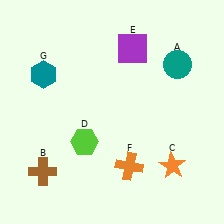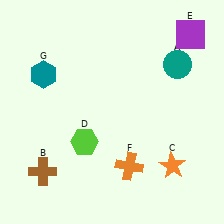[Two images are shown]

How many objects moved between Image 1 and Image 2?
1 object moved between the two images.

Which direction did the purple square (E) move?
The purple square (E) moved right.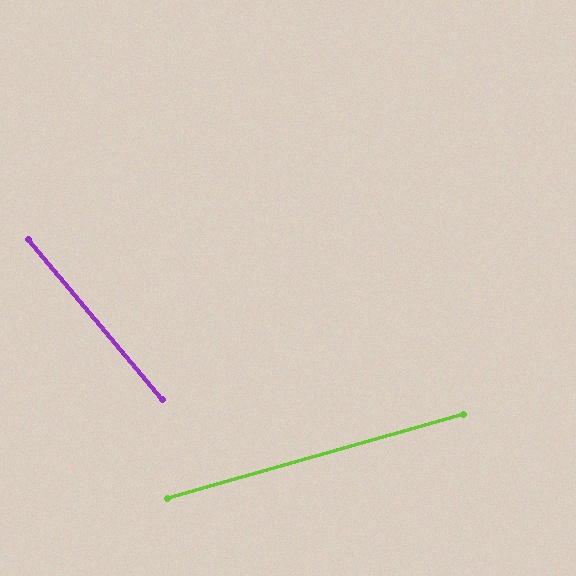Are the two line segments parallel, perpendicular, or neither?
Neither parallel nor perpendicular — they differ by about 66°.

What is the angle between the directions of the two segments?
Approximately 66 degrees.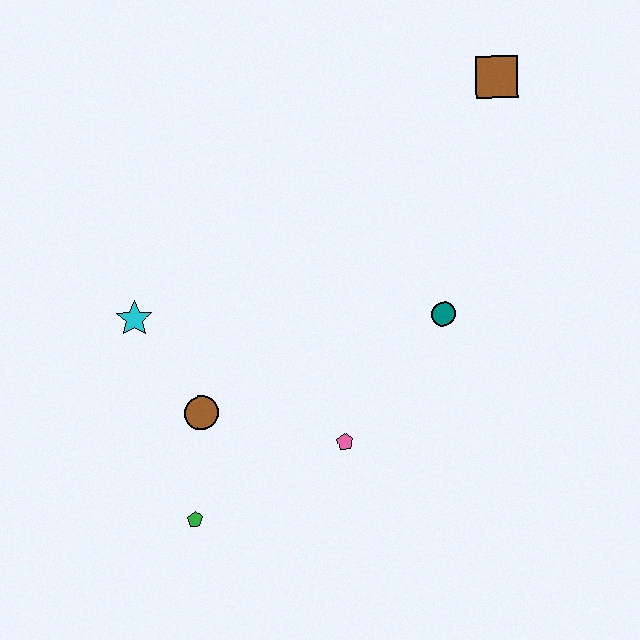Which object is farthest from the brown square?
The green pentagon is farthest from the brown square.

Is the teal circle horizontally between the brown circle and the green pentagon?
No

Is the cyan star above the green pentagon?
Yes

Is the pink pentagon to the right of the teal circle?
No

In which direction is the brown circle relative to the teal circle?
The brown circle is to the left of the teal circle.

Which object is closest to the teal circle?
The pink pentagon is closest to the teal circle.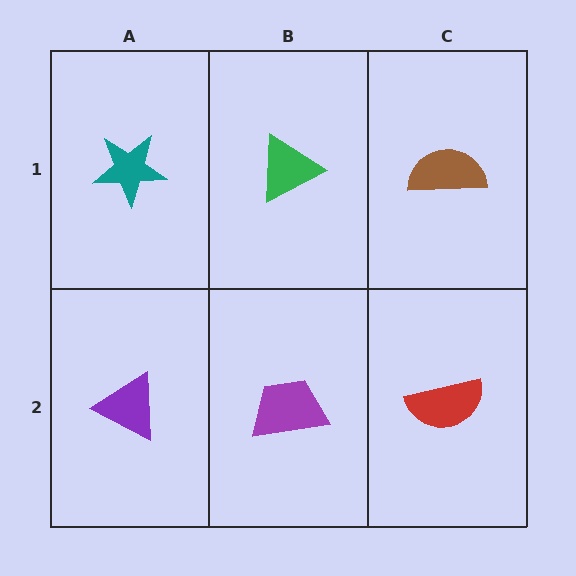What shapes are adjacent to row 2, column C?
A brown semicircle (row 1, column C), a purple trapezoid (row 2, column B).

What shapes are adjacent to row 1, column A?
A purple triangle (row 2, column A), a green triangle (row 1, column B).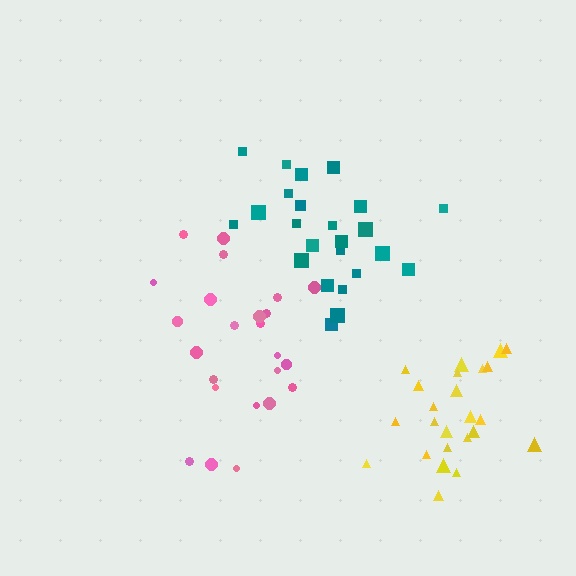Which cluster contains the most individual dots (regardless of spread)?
Yellow (24).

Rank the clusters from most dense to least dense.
yellow, teal, pink.